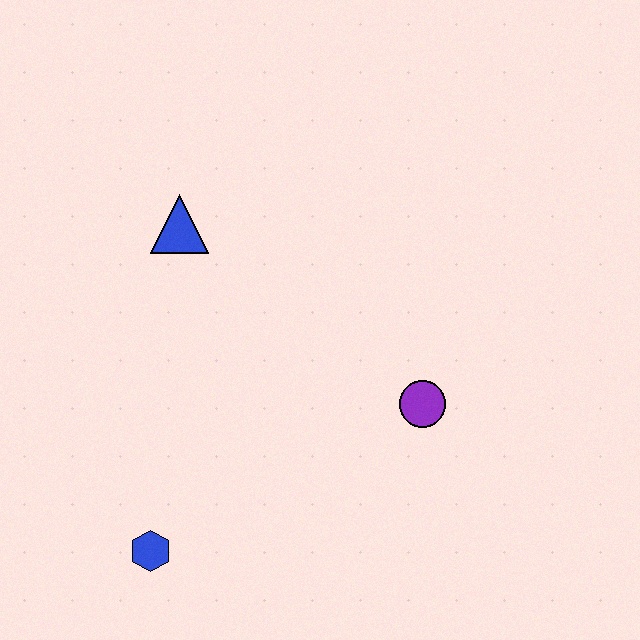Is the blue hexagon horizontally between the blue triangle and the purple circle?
No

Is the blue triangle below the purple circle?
No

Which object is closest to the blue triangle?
The purple circle is closest to the blue triangle.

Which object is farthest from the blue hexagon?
The blue triangle is farthest from the blue hexagon.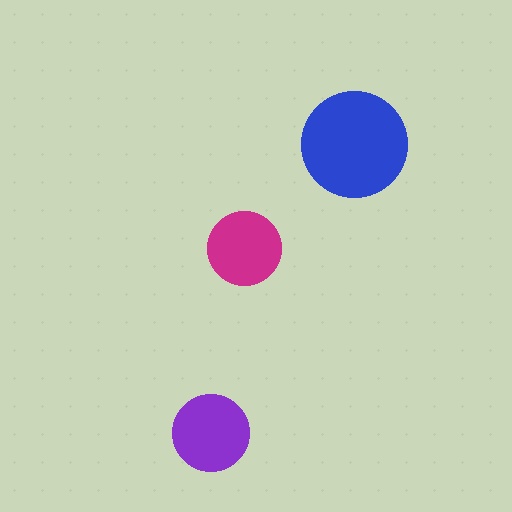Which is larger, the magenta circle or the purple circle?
The purple one.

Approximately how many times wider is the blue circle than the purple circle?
About 1.5 times wider.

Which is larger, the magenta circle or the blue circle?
The blue one.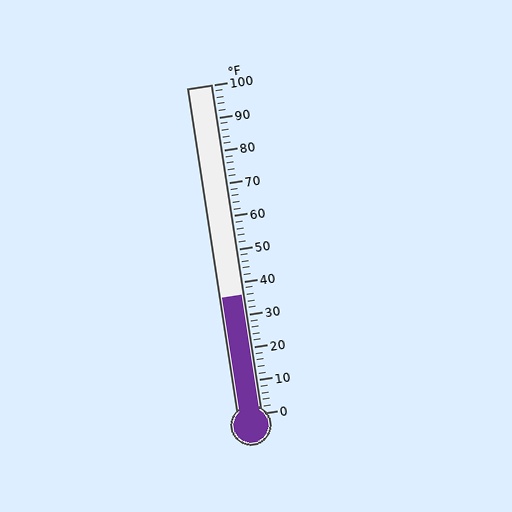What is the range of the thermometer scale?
The thermometer scale ranges from 0°F to 100°F.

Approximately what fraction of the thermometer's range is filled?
The thermometer is filled to approximately 35% of its range.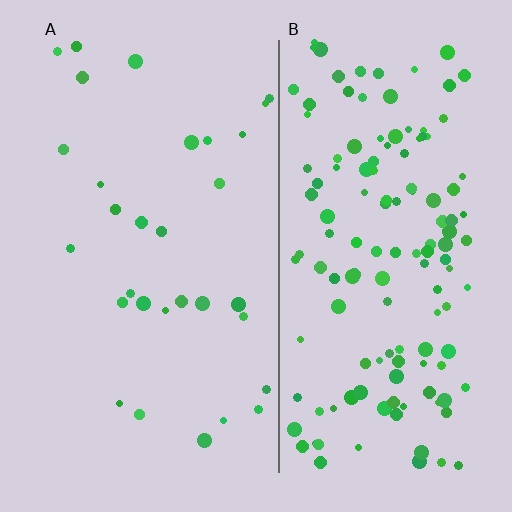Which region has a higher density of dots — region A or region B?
B (the right).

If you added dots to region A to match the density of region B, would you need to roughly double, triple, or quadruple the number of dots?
Approximately quadruple.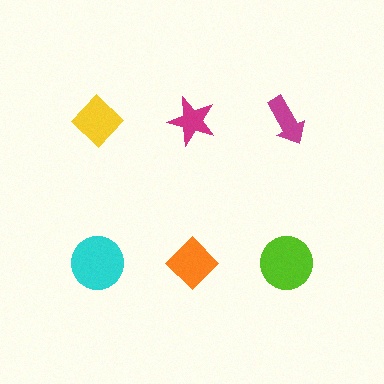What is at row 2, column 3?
A lime circle.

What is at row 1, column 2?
A magenta star.